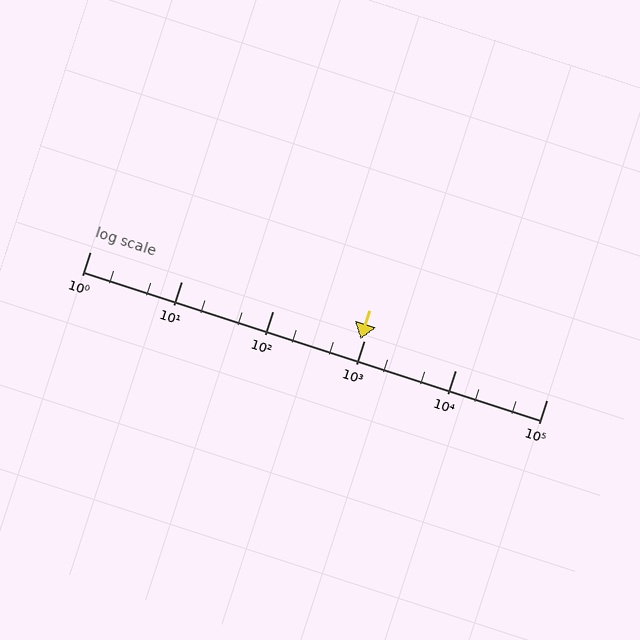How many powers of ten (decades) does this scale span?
The scale spans 5 decades, from 1 to 100000.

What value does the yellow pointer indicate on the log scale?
The pointer indicates approximately 920.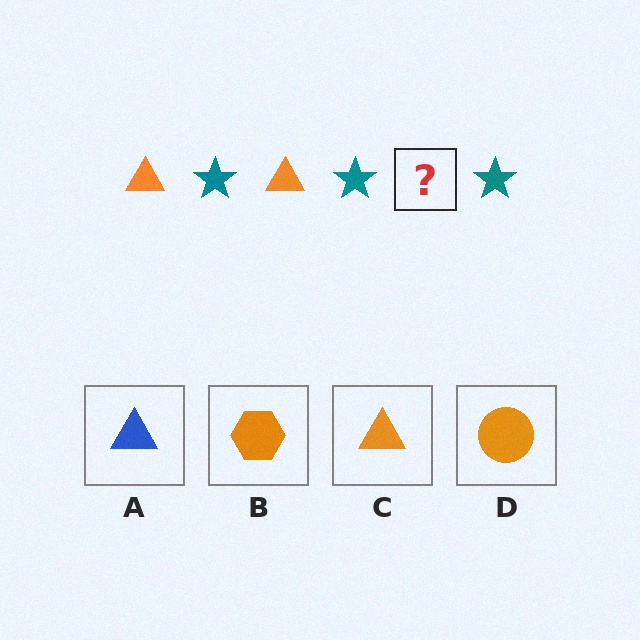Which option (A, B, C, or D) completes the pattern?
C.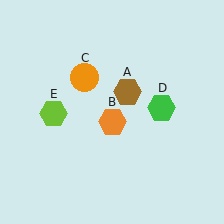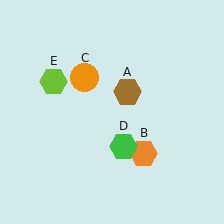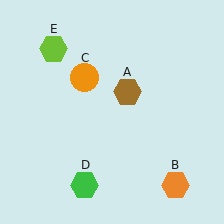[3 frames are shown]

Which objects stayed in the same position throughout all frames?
Brown hexagon (object A) and orange circle (object C) remained stationary.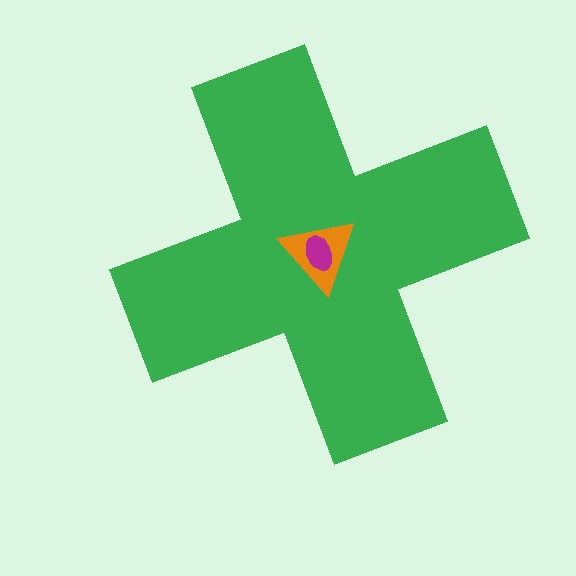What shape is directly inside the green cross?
The orange triangle.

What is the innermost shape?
The magenta ellipse.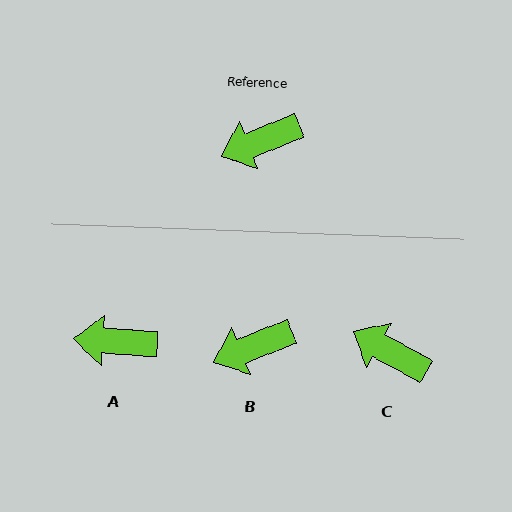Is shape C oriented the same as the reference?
No, it is off by about 50 degrees.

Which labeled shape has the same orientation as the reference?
B.